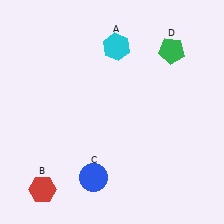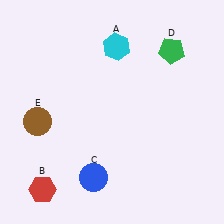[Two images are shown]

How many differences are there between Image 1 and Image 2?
There is 1 difference between the two images.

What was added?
A brown circle (E) was added in Image 2.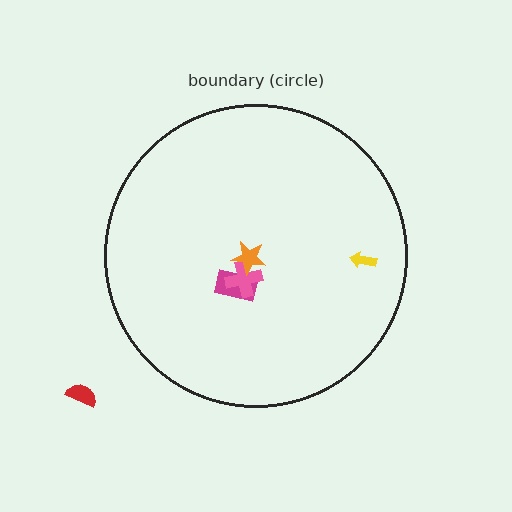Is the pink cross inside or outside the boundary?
Inside.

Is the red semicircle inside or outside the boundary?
Outside.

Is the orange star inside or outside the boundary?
Inside.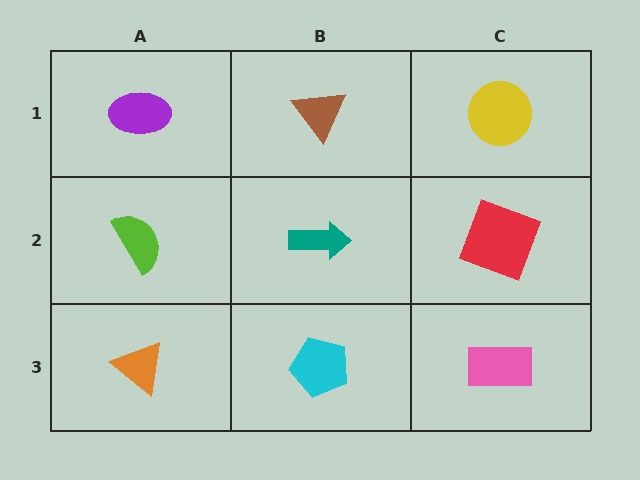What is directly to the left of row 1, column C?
A brown triangle.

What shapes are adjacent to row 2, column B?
A brown triangle (row 1, column B), a cyan pentagon (row 3, column B), a lime semicircle (row 2, column A), a red square (row 2, column C).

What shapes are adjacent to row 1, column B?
A teal arrow (row 2, column B), a purple ellipse (row 1, column A), a yellow circle (row 1, column C).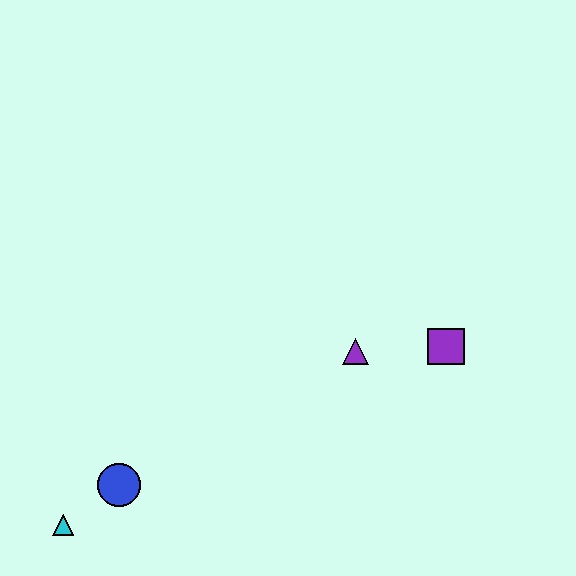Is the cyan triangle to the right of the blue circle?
No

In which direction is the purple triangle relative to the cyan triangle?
The purple triangle is to the right of the cyan triangle.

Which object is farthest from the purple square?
The cyan triangle is farthest from the purple square.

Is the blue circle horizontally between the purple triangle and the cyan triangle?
Yes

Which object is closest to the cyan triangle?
The blue circle is closest to the cyan triangle.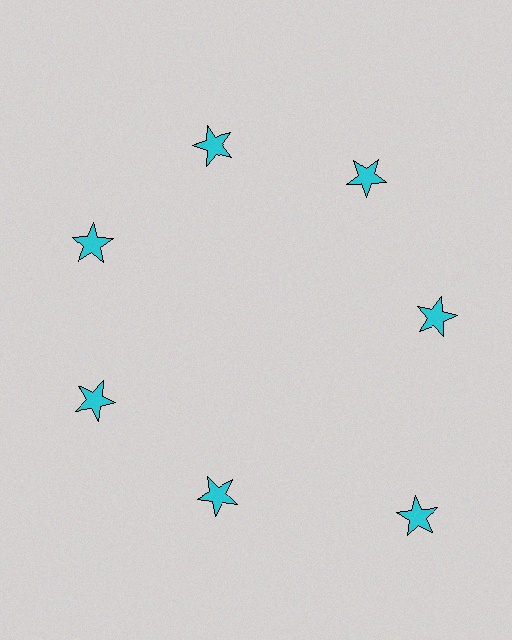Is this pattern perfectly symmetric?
No. The 7 cyan stars are arranged in a ring, but one element near the 5 o'clock position is pushed outward from the center, breaking the 7-fold rotational symmetry.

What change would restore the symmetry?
The symmetry would be restored by moving it inward, back onto the ring so that all 7 stars sit at equal angles and equal distance from the center.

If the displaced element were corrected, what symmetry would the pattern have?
It would have 7-fold rotational symmetry — the pattern would map onto itself every 51 degrees.